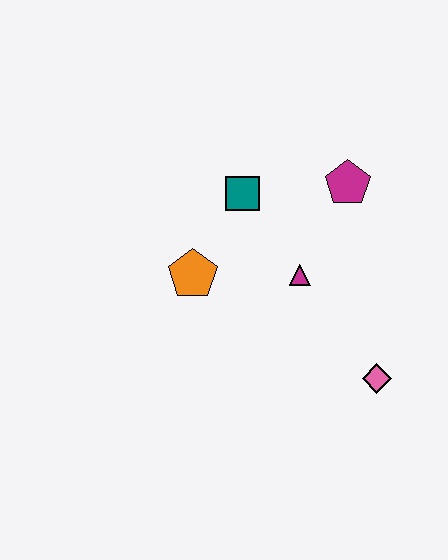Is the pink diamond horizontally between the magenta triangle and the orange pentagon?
No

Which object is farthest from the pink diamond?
The teal square is farthest from the pink diamond.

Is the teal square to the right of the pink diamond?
No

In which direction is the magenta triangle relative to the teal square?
The magenta triangle is below the teal square.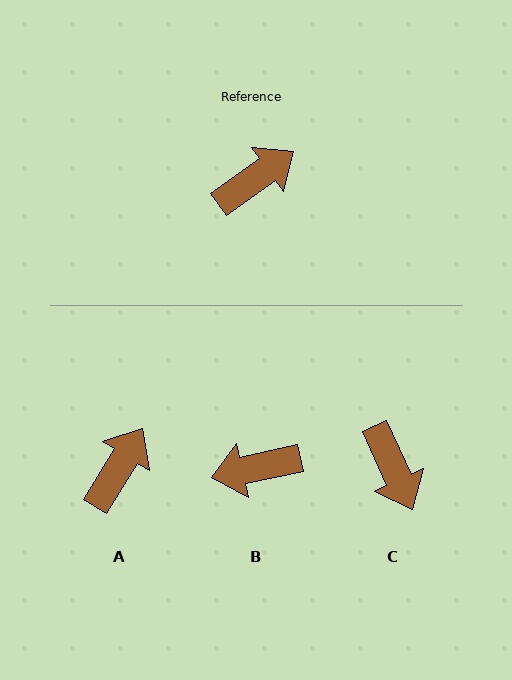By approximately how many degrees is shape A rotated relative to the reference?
Approximately 23 degrees counter-clockwise.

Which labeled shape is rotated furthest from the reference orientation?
B, about 156 degrees away.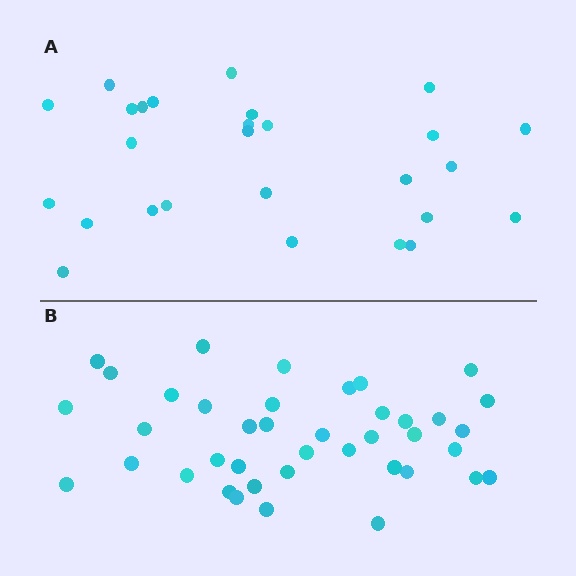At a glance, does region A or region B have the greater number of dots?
Region B (the bottom region) has more dots.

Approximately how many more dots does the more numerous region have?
Region B has approximately 15 more dots than region A.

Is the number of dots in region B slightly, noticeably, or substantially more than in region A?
Region B has substantially more. The ratio is roughly 1.5 to 1.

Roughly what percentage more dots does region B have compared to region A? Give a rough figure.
About 50% more.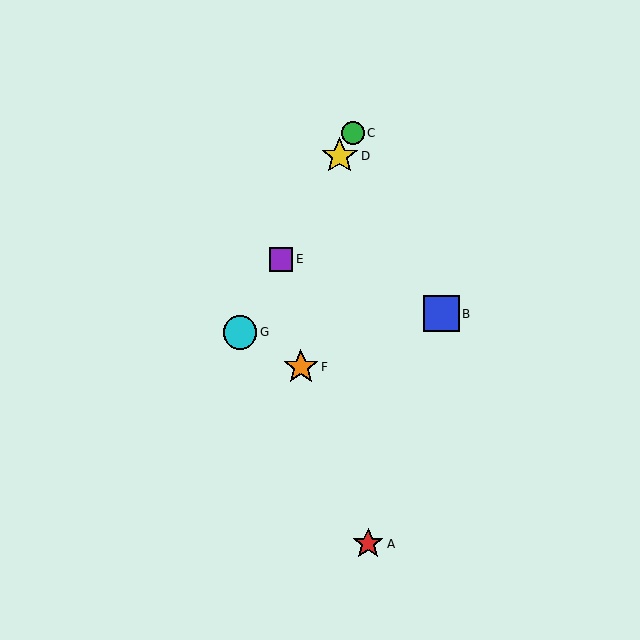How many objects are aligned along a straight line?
4 objects (C, D, E, G) are aligned along a straight line.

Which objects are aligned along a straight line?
Objects C, D, E, G are aligned along a straight line.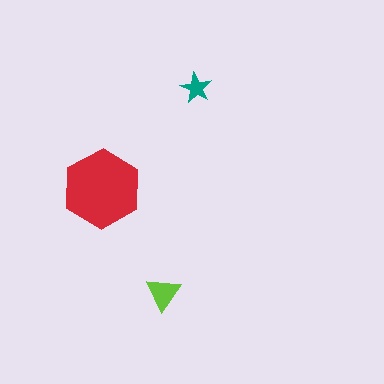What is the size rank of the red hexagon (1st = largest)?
1st.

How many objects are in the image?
There are 3 objects in the image.